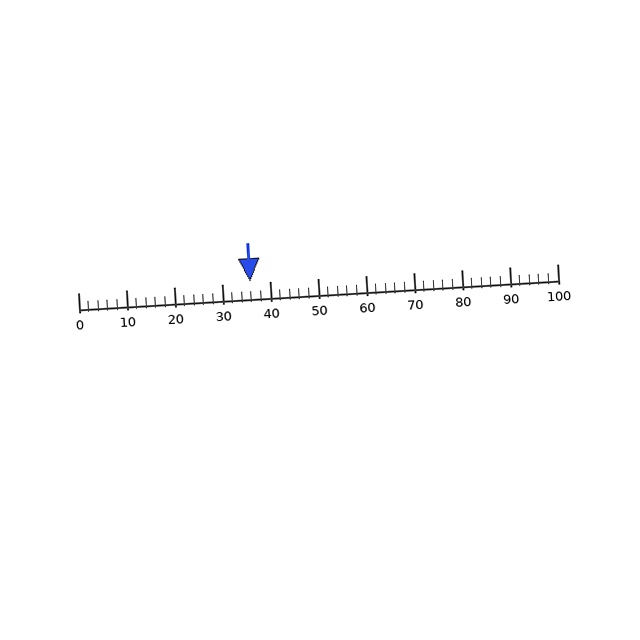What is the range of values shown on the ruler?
The ruler shows values from 0 to 100.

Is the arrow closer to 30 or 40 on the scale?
The arrow is closer to 40.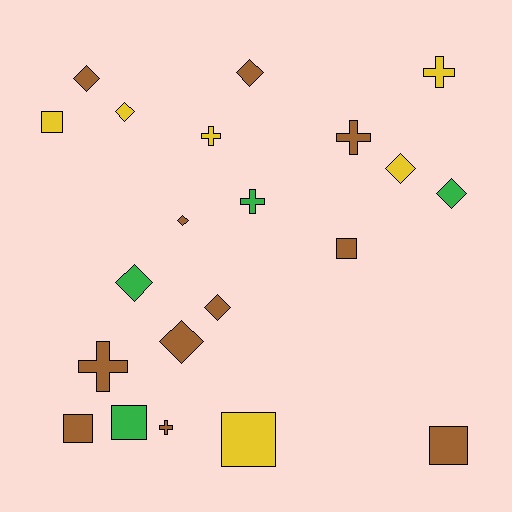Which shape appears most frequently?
Diamond, with 9 objects.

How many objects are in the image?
There are 21 objects.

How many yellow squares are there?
There are 2 yellow squares.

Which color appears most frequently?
Brown, with 11 objects.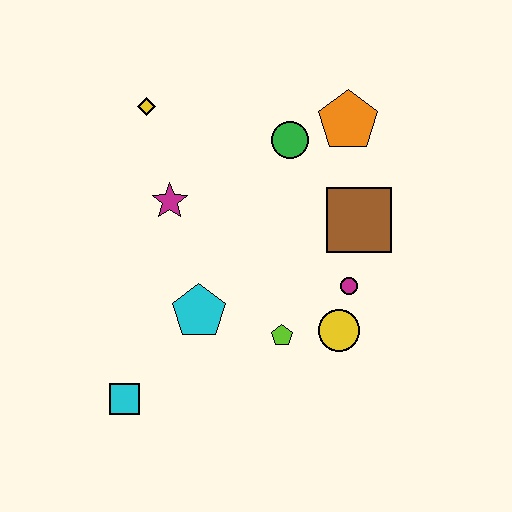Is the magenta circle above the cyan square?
Yes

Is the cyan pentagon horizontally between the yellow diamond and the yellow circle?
Yes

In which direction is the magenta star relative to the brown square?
The magenta star is to the left of the brown square.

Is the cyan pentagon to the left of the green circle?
Yes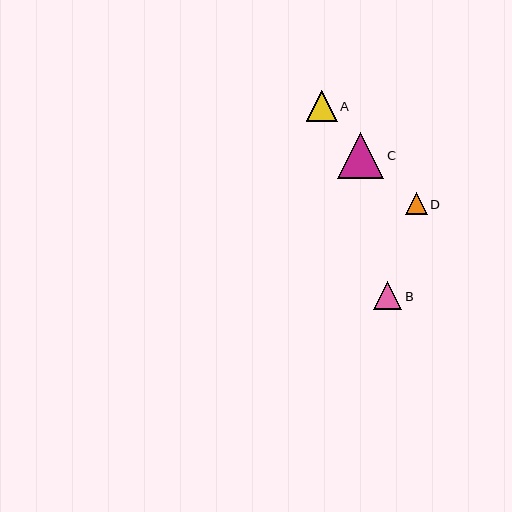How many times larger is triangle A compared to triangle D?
Triangle A is approximately 1.4 times the size of triangle D.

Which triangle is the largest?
Triangle C is the largest with a size of approximately 46 pixels.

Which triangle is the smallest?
Triangle D is the smallest with a size of approximately 22 pixels.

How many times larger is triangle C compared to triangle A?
Triangle C is approximately 1.5 times the size of triangle A.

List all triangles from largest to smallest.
From largest to smallest: C, A, B, D.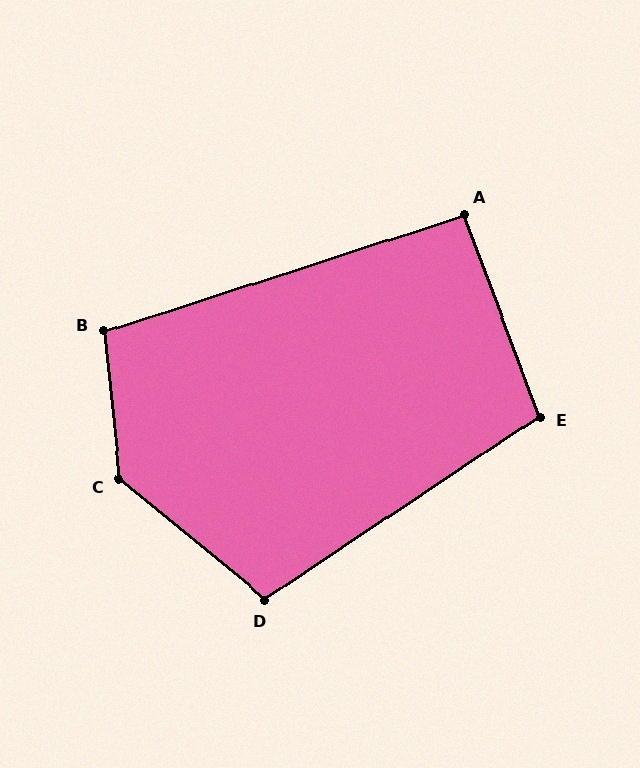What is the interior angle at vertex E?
Approximately 103 degrees (obtuse).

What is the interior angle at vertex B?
Approximately 102 degrees (obtuse).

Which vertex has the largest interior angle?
C, at approximately 135 degrees.